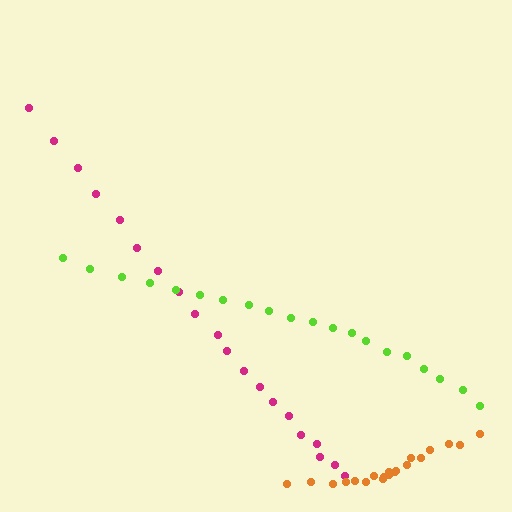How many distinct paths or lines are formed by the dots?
There are 3 distinct paths.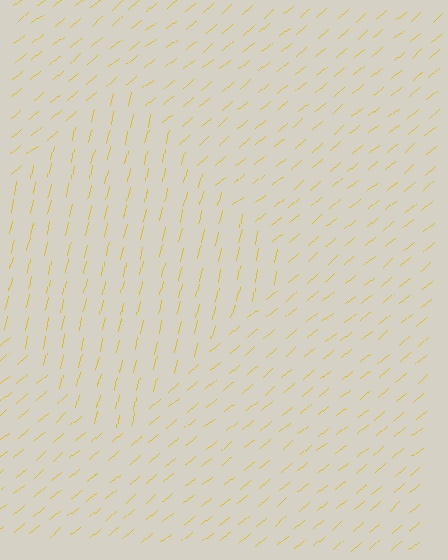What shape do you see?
I see a diamond.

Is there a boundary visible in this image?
Yes, there is a texture boundary formed by a change in line orientation.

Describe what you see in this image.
The image is filled with small yellow line segments. A diamond region in the image has lines oriented differently from the surrounding lines, creating a visible texture boundary.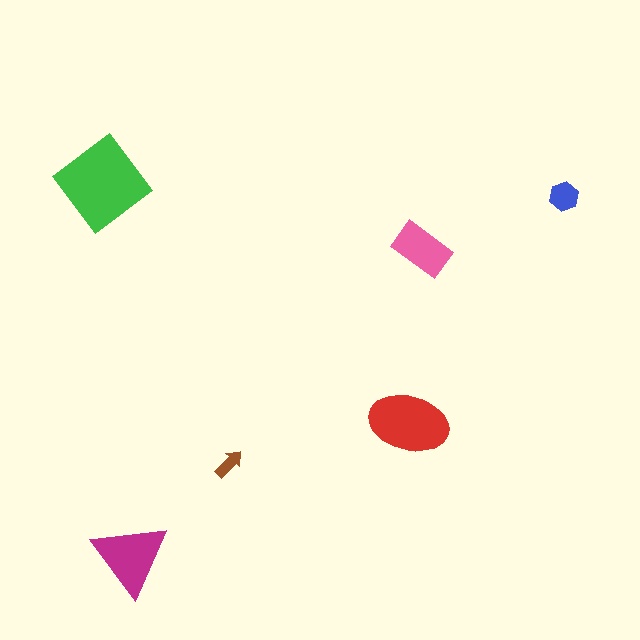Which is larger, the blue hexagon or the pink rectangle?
The pink rectangle.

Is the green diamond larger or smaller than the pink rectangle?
Larger.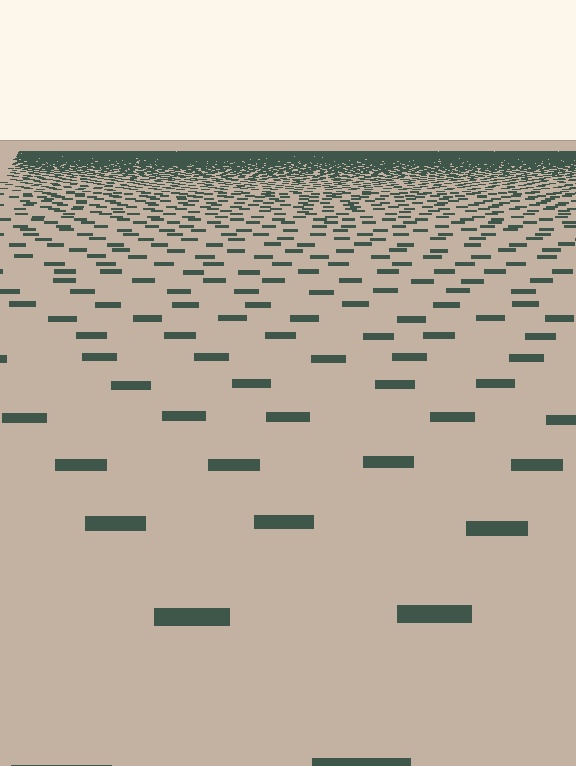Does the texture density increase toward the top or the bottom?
Density increases toward the top.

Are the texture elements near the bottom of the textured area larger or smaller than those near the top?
Larger. Near the bottom, elements are closer to the viewer and appear at a bigger on-screen size.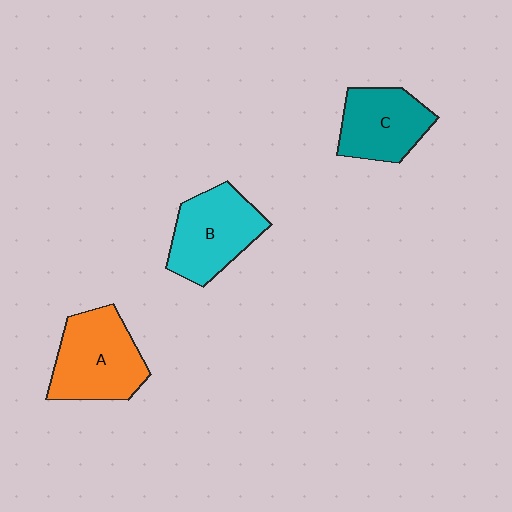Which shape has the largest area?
Shape A (orange).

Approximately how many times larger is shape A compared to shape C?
Approximately 1.2 times.